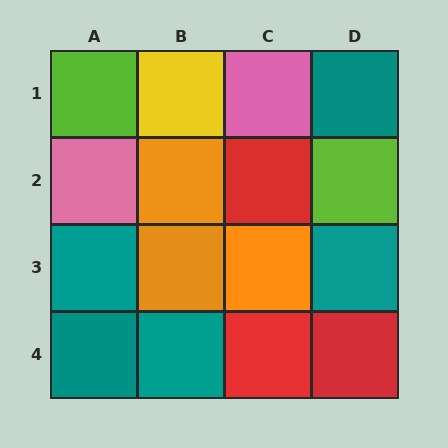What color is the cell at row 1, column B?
Yellow.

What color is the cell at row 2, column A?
Pink.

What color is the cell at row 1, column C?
Pink.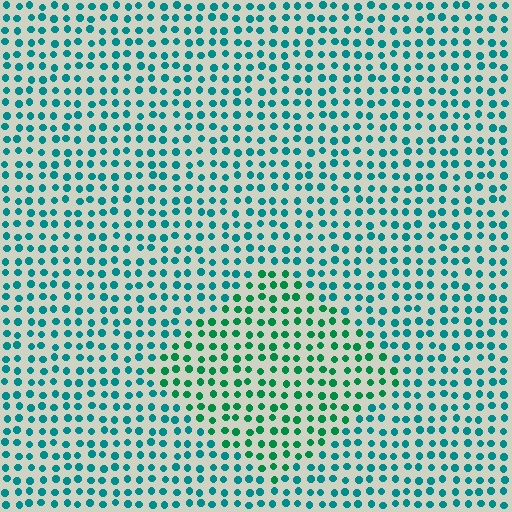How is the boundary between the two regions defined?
The boundary is defined purely by a slight shift in hue (about 31 degrees). Spacing, size, and orientation are identical on both sides.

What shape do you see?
I see a diamond.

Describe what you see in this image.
The image is filled with small teal elements in a uniform arrangement. A diamond-shaped region is visible where the elements are tinted to a slightly different hue, forming a subtle color boundary.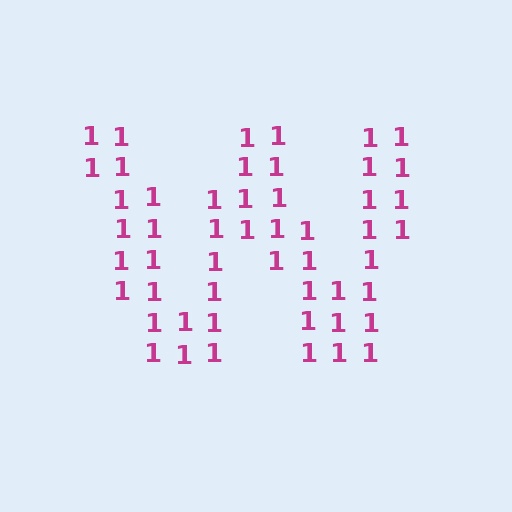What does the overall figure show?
The overall figure shows the letter W.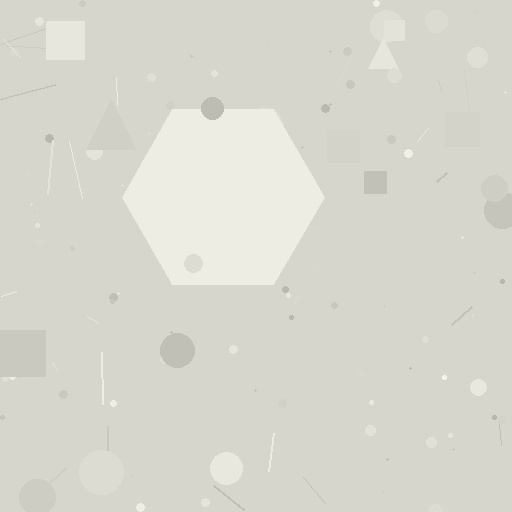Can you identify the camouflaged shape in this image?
The camouflaged shape is a hexagon.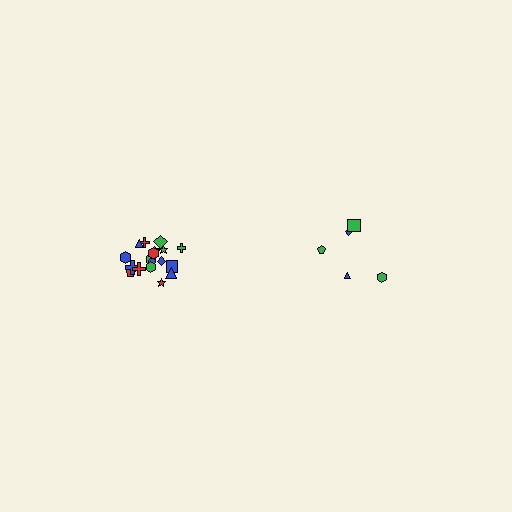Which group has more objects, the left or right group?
The left group.